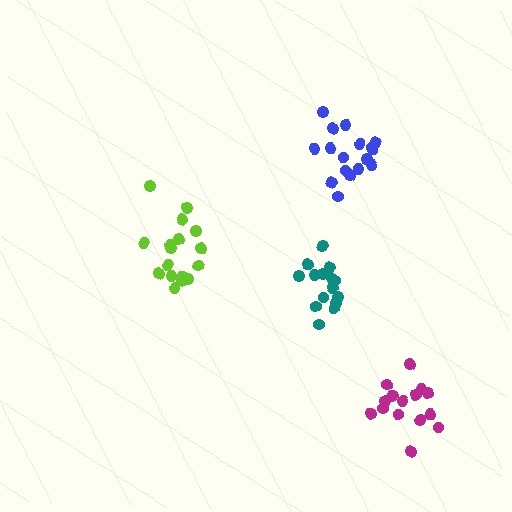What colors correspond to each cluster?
The clusters are colored: lime, magenta, teal, blue.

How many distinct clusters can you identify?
There are 4 distinct clusters.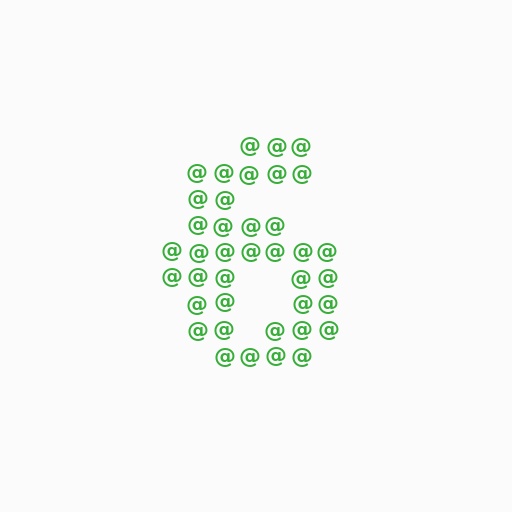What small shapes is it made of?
It is made of small at signs.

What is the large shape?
The large shape is the digit 6.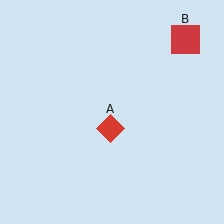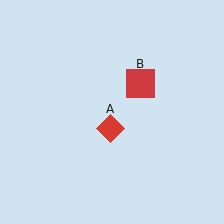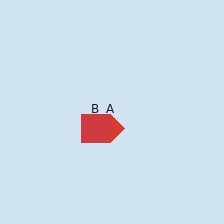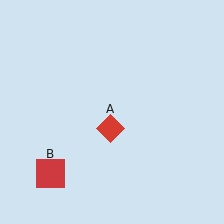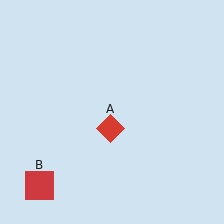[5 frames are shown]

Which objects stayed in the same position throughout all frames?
Red diamond (object A) remained stationary.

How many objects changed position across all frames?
1 object changed position: red square (object B).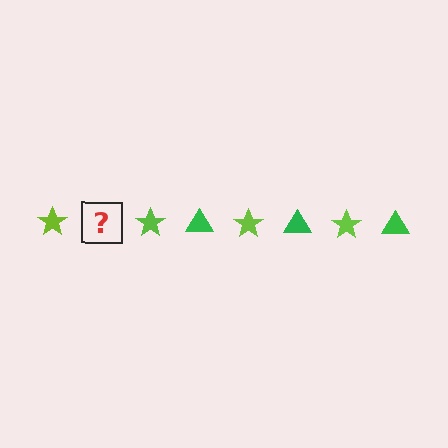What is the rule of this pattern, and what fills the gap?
The rule is that the pattern alternates between lime star and green triangle. The gap should be filled with a green triangle.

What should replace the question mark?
The question mark should be replaced with a green triangle.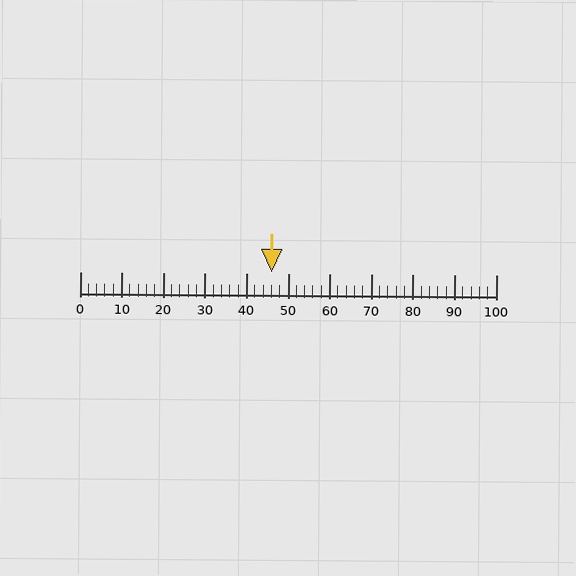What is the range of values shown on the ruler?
The ruler shows values from 0 to 100.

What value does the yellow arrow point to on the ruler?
The yellow arrow points to approximately 46.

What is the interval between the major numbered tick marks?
The major tick marks are spaced 10 units apart.